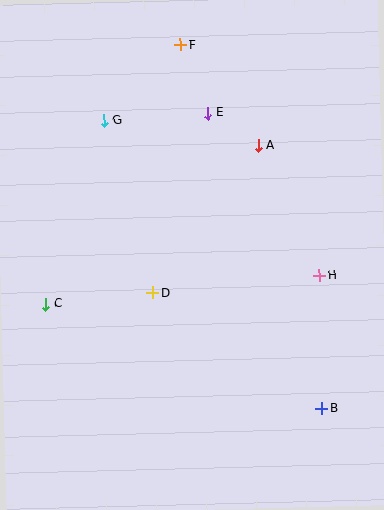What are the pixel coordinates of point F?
Point F is at (180, 45).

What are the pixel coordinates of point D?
Point D is at (153, 293).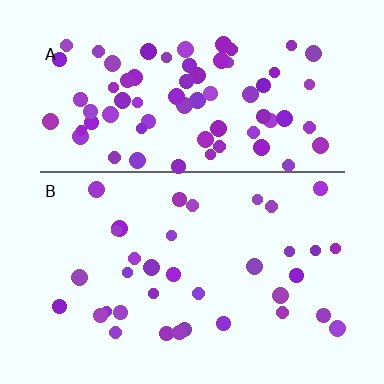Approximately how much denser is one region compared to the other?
Approximately 2.1× — region A over region B.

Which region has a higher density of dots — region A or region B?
A (the top).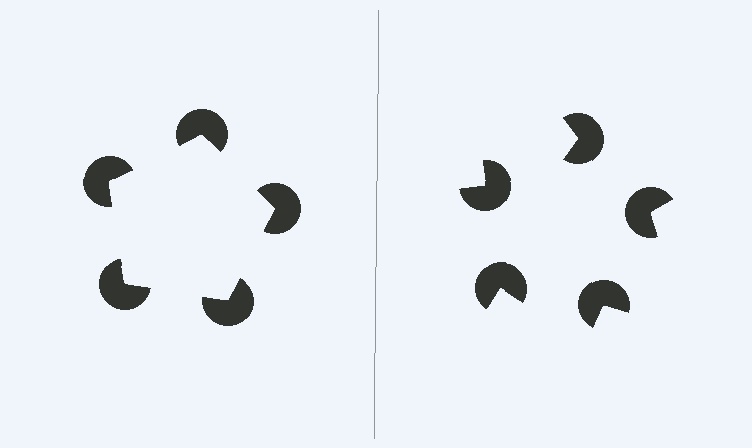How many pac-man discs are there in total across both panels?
10 — 5 on each side.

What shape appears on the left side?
An illusory pentagon.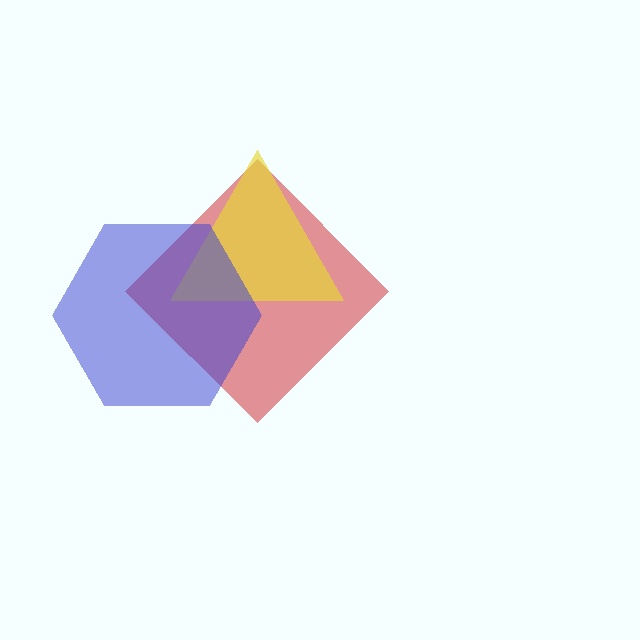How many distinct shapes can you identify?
There are 3 distinct shapes: a red diamond, a yellow triangle, a blue hexagon.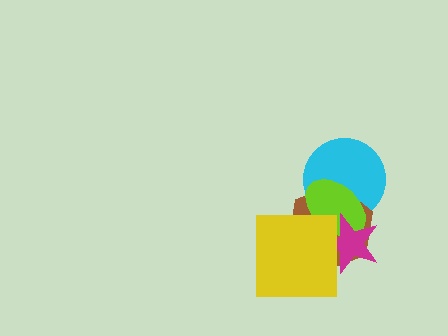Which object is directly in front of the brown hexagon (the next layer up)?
The lime ellipse is directly in front of the brown hexagon.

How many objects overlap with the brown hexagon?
4 objects overlap with the brown hexagon.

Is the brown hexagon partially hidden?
Yes, it is partially covered by another shape.